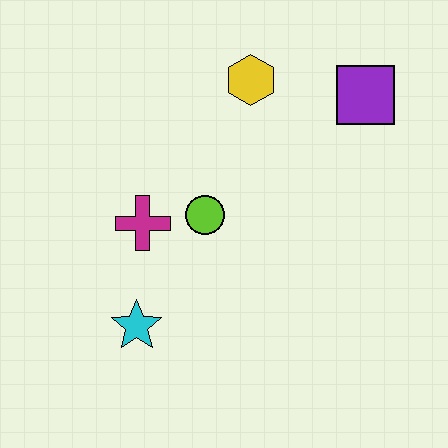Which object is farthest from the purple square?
The cyan star is farthest from the purple square.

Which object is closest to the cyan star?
The magenta cross is closest to the cyan star.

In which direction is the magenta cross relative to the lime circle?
The magenta cross is to the left of the lime circle.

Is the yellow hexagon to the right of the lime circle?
Yes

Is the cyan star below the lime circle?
Yes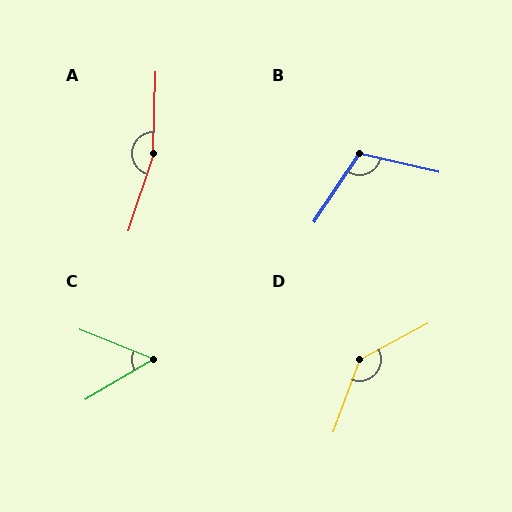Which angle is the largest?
A, at approximately 164 degrees.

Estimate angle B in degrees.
Approximately 111 degrees.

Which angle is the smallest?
C, at approximately 52 degrees.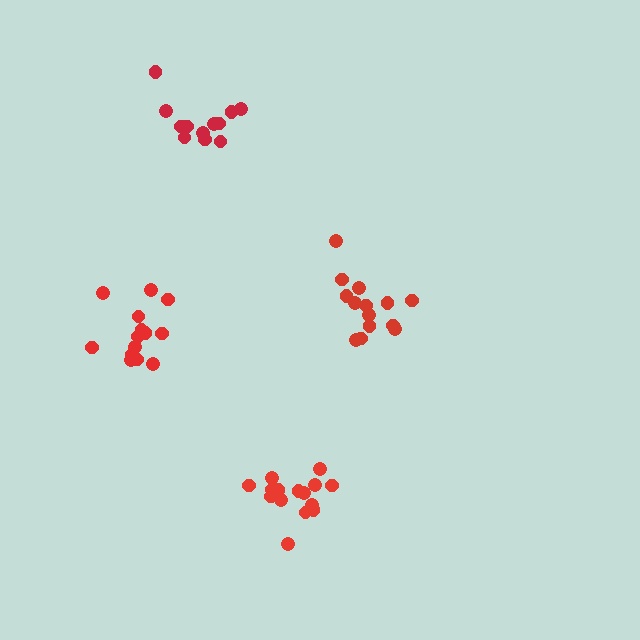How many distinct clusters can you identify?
There are 4 distinct clusters.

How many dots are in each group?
Group 1: 16 dots, Group 2: 14 dots, Group 3: 14 dots, Group 4: 12 dots (56 total).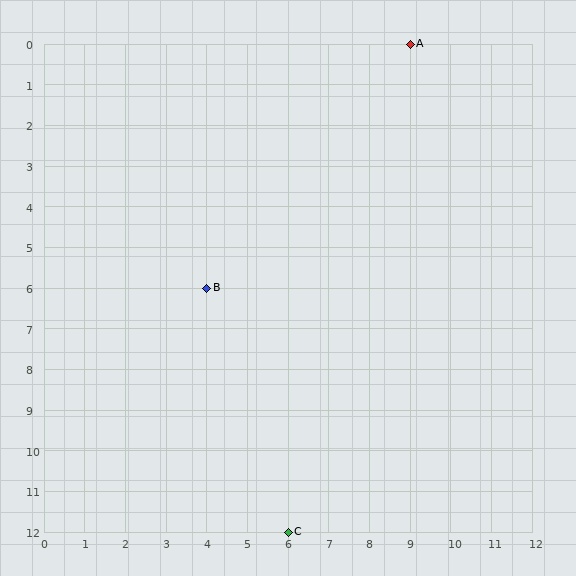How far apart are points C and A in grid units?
Points C and A are 3 columns and 12 rows apart (about 12.4 grid units diagonally).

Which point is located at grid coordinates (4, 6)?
Point B is at (4, 6).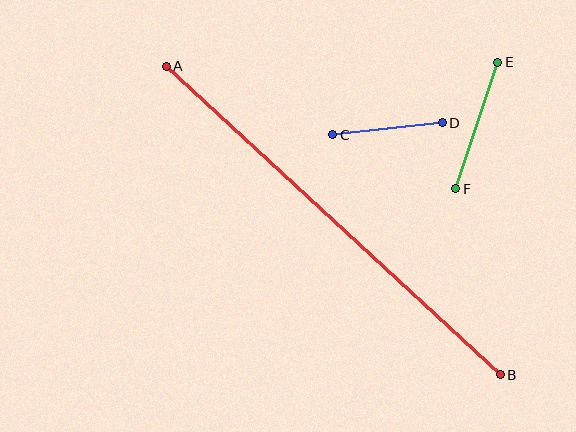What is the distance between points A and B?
The distance is approximately 455 pixels.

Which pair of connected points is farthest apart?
Points A and B are farthest apart.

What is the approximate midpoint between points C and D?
The midpoint is at approximately (388, 129) pixels.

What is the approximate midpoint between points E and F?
The midpoint is at approximately (477, 125) pixels.